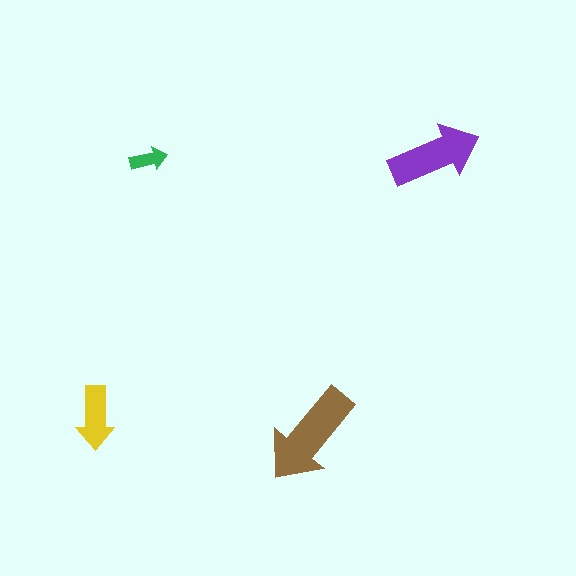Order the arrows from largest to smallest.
the brown one, the purple one, the yellow one, the green one.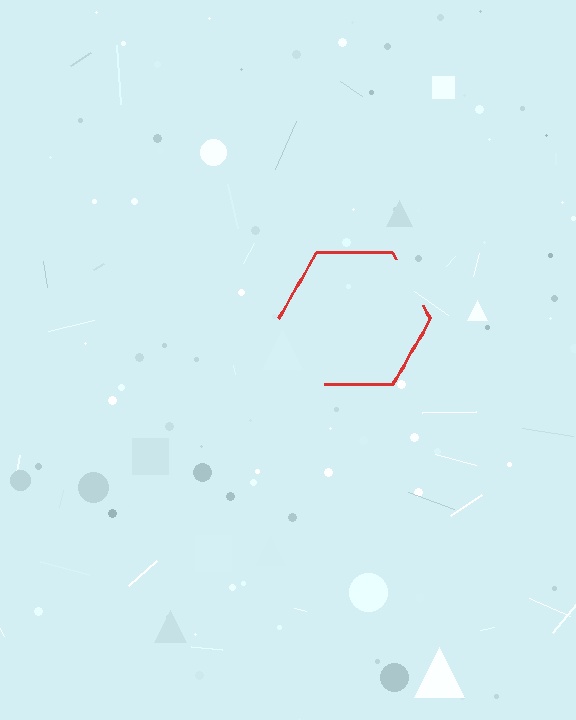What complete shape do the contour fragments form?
The contour fragments form a hexagon.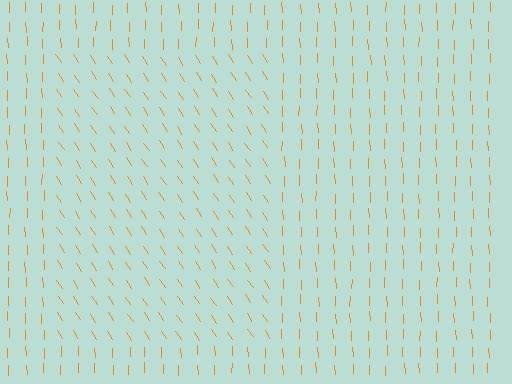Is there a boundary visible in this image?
Yes, there is a texture boundary formed by a change in line orientation.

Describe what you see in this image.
The image is filled with small orange line segments. A rectangle region in the image has lines oriented differently from the surrounding lines, creating a visible texture boundary.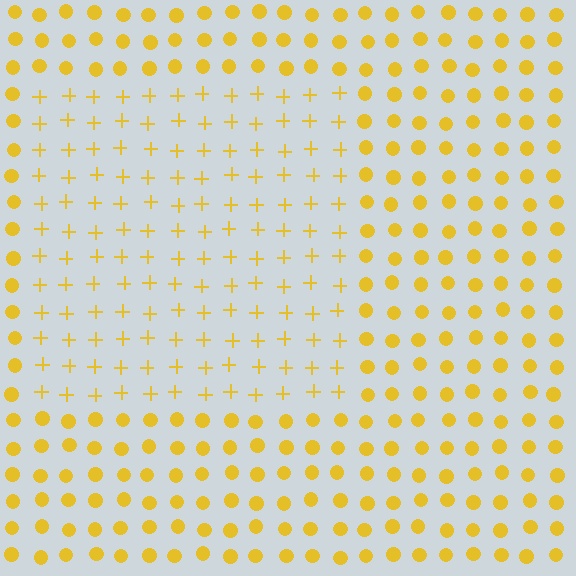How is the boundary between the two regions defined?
The boundary is defined by a change in element shape: plus signs inside vs. circles outside. All elements share the same color and spacing.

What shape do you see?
I see a rectangle.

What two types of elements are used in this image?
The image uses plus signs inside the rectangle region and circles outside it.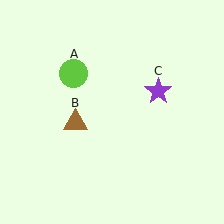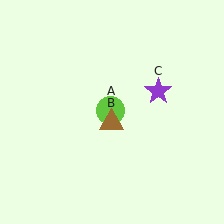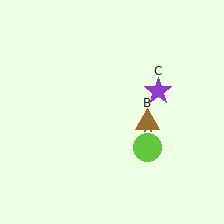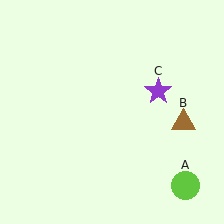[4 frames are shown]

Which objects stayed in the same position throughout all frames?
Purple star (object C) remained stationary.